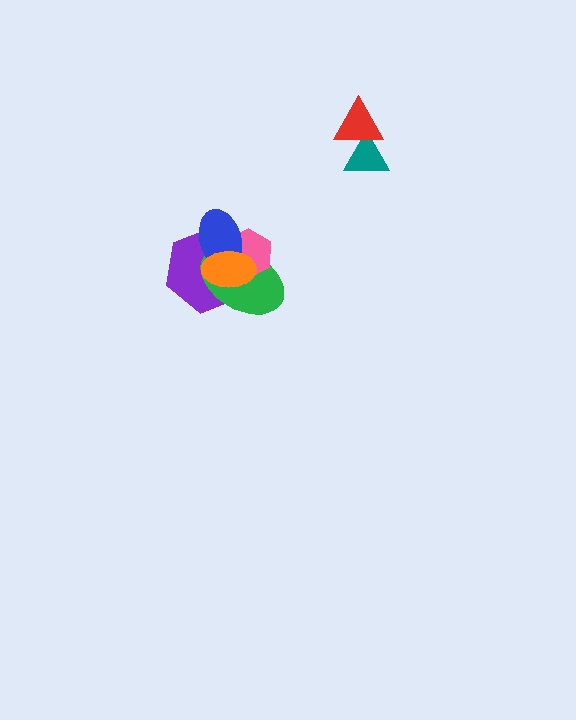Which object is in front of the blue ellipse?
The orange ellipse is in front of the blue ellipse.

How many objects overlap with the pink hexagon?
4 objects overlap with the pink hexagon.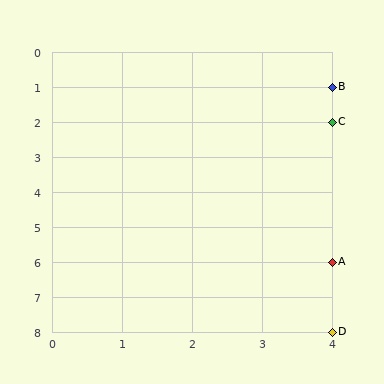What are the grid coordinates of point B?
Point B is at grid coordinates (4, 1).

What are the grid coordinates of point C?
Point C is at grid coordinates (4, 2).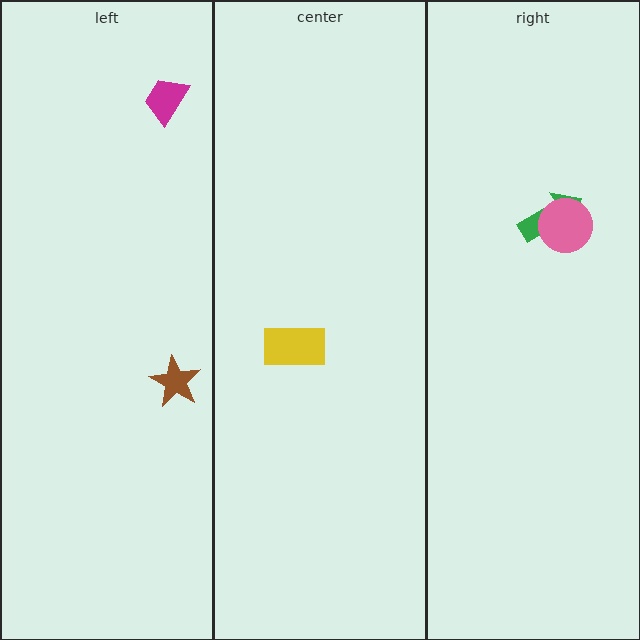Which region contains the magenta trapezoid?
The left region.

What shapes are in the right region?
The green arrow, the pink circle.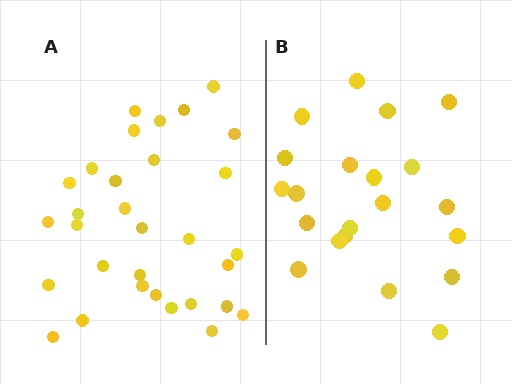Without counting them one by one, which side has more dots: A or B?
Region A (the left region) has more dots.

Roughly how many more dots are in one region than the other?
Region A has roughly 10 or so more dots than region B.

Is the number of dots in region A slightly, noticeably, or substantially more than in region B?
Region A has substantially more. The ratio is roughly 1.5 to 1.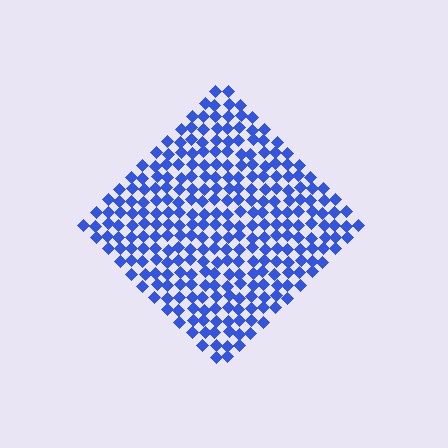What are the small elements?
The small elements are diamonds.